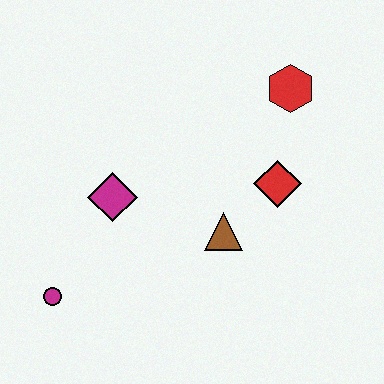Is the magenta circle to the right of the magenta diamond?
No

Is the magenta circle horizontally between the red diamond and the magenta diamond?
No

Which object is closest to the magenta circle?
The magenta diamond is closest to the magenta circle.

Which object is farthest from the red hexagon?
The magenta circle is farthest from the red hexagon.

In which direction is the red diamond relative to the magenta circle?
The red diamond is to the right of the magenta circle.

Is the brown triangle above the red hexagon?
No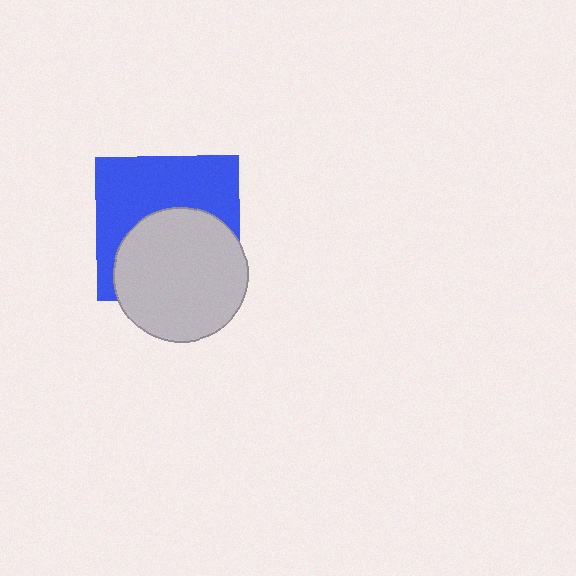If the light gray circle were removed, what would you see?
You would see the complete blue square.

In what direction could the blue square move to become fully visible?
The blue square could move up. That would shift it out from behind the light gray circle entirely.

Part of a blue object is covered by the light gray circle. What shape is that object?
It is a square.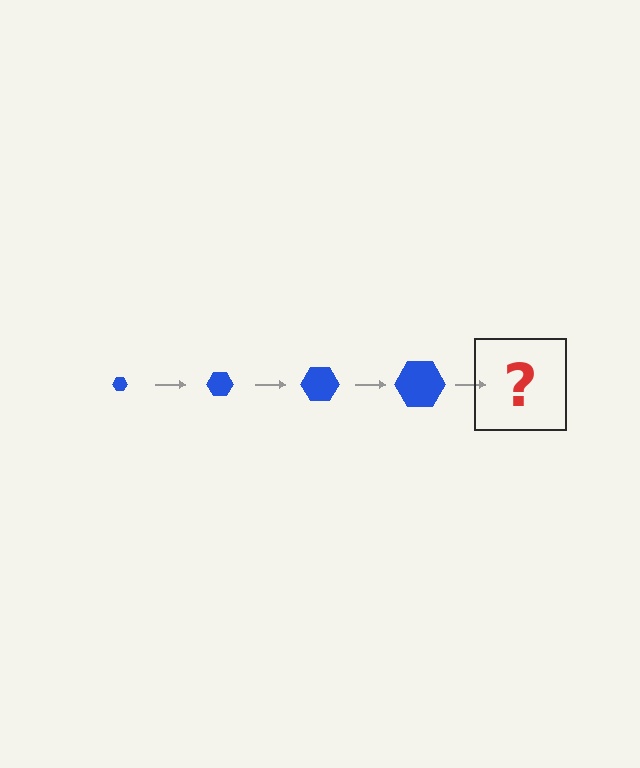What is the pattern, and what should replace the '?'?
The pattern is that the hexagon gets progressively larger each step. The '?' should be a blue hexagon, larger than the previous one.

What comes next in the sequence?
The next element should be a blue hexagon, larger than the previous one.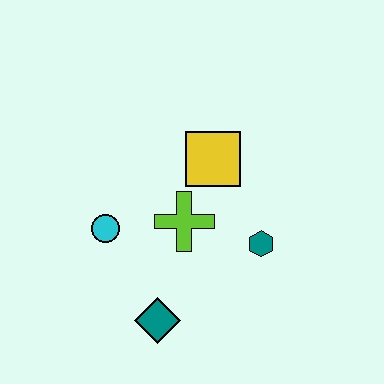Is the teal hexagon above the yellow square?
No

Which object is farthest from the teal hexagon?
The cyan circle is farthest from the teal hexagon.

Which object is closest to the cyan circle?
The lime cross is closest to the cyan circle.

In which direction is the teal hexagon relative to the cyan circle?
The teal hexagon is to the right of the cyan circle.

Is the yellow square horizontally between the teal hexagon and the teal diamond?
Yes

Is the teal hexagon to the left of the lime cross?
No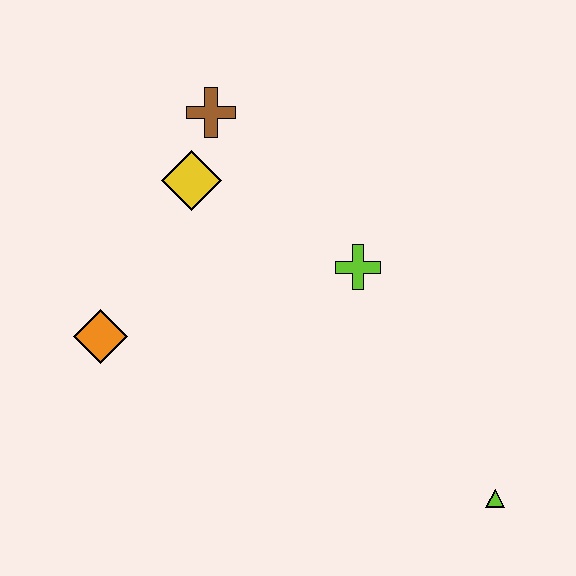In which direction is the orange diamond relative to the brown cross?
The orange diamond is below the brown cross.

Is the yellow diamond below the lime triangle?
No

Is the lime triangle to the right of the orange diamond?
Yes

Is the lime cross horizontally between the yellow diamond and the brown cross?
No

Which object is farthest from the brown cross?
The lime triangle is farthest from the brown cross.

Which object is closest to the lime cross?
The yellow diamond is closest to the lime cross.